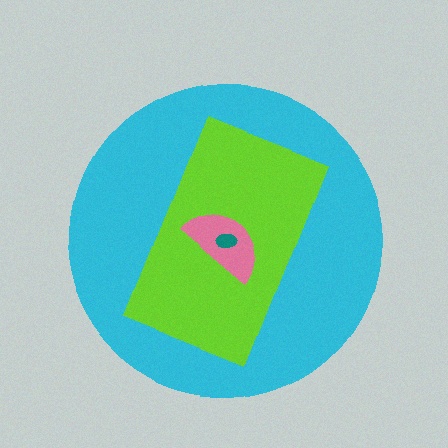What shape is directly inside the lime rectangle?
The pink semicircle.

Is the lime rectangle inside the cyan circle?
Yes.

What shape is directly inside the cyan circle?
The lime rectangle.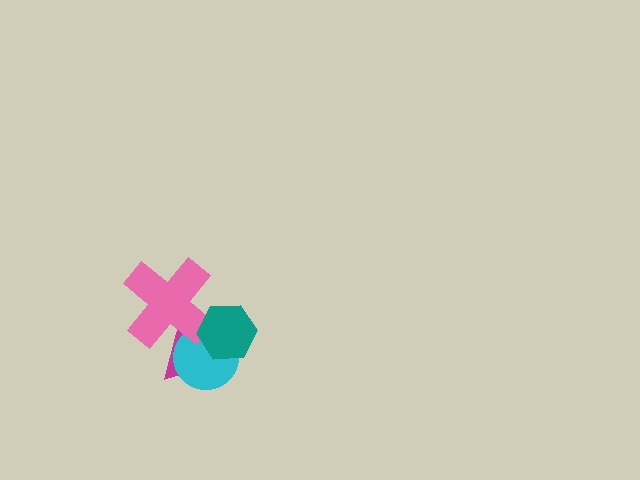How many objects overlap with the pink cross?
3 objects overlap with the pink cross.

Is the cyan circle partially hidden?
Yes, it is partially covered by another shape.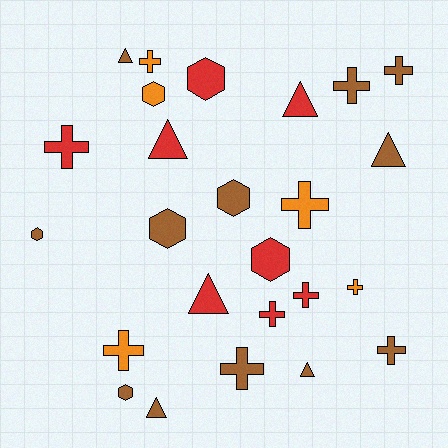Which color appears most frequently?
Brown, with 12 objects.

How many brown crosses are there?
There are 4 brown crosses.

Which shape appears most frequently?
Cross, with 11 objects.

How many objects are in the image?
There are 25 objects.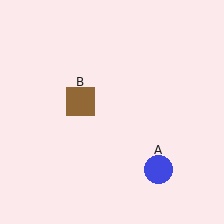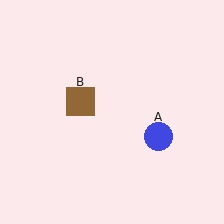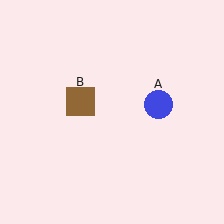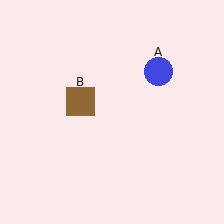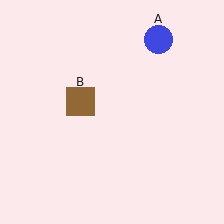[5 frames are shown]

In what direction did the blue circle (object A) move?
The blue circle (object A) moved up.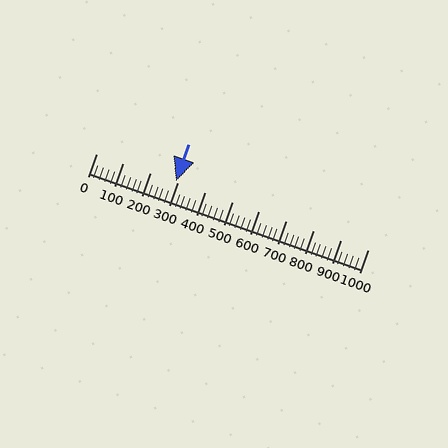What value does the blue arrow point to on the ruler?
The blue arrow points to approximately 294.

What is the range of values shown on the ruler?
The ruler shows values from 0 to 1000.